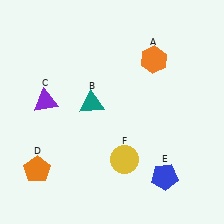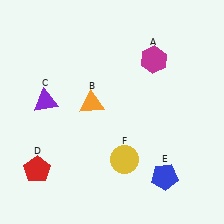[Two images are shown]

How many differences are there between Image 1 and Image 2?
There are 3 differences between the two images.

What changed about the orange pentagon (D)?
In Image 1, D is orange. In Image 2, it changed to red.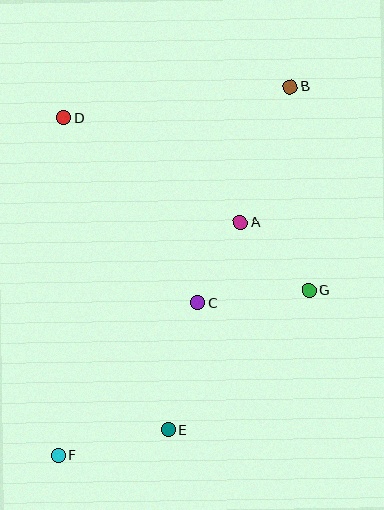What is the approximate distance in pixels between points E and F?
The distance between E and F is approximately 113 pixels.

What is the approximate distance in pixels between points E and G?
The distance between E and G is approximately 198 pixels.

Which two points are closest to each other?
Points A and C are closest to each other.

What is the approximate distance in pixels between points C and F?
The distance between C and F is approximately 207 pixels.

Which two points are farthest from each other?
Points B and F are farthest from each other.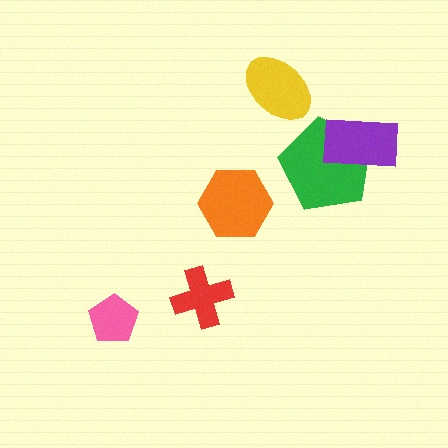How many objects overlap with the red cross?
0 objects overlap with the red cross.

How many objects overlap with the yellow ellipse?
0 objects overlap with the yellow ellipse.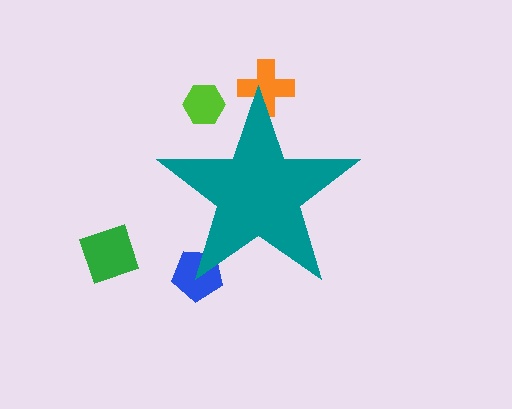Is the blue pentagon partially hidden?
Yes, the blue pentagon is partially hidden behind the teal star.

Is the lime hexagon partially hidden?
Yes, the lime hexagon is partially hidden behind the teal star.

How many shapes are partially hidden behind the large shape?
3 shapes are partially hidden.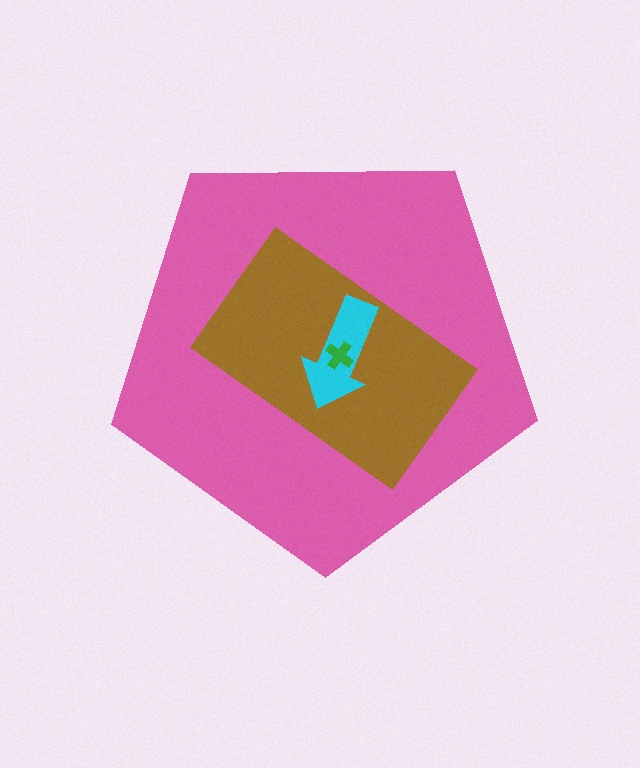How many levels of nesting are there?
4.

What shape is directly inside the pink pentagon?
The brown rectangle.